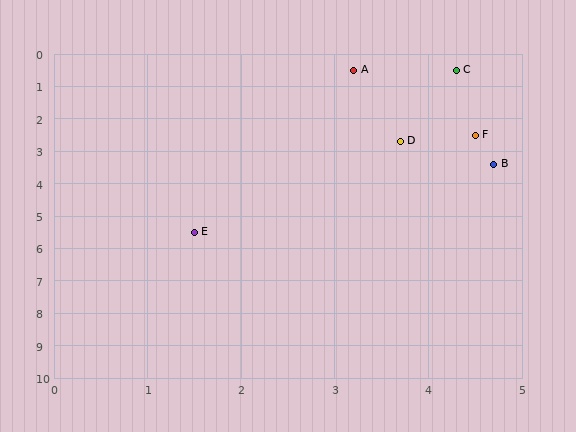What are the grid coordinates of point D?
Point D is at approximately (3.7, 2.7).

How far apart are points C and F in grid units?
Points C and F are about 2.0 grid units apart.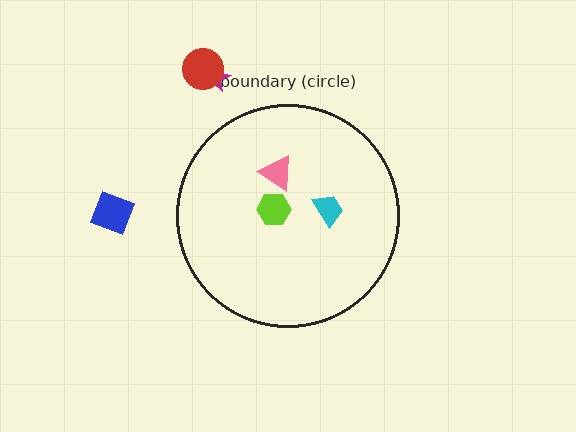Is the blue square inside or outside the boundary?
Outside.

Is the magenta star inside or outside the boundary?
Outside.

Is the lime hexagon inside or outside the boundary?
Inside.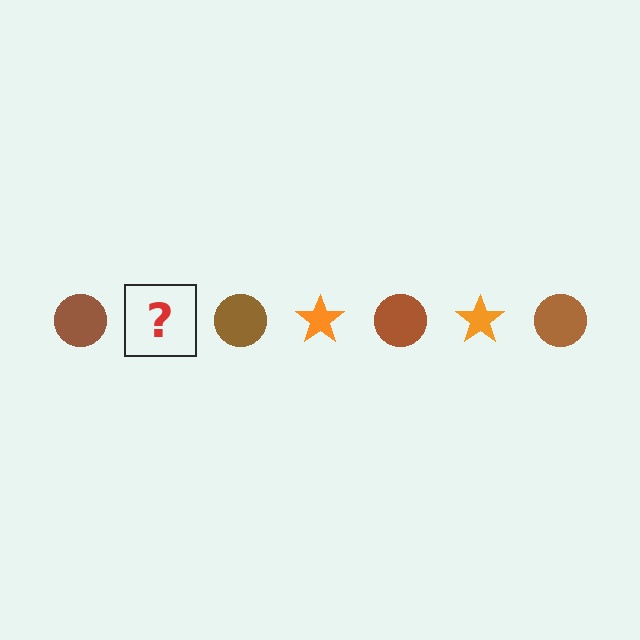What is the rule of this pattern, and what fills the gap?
The rule is that the pattern alternates between brown circle and orange star. The gap should be filled with an orange star.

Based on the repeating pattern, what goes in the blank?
The blank should be an orange star.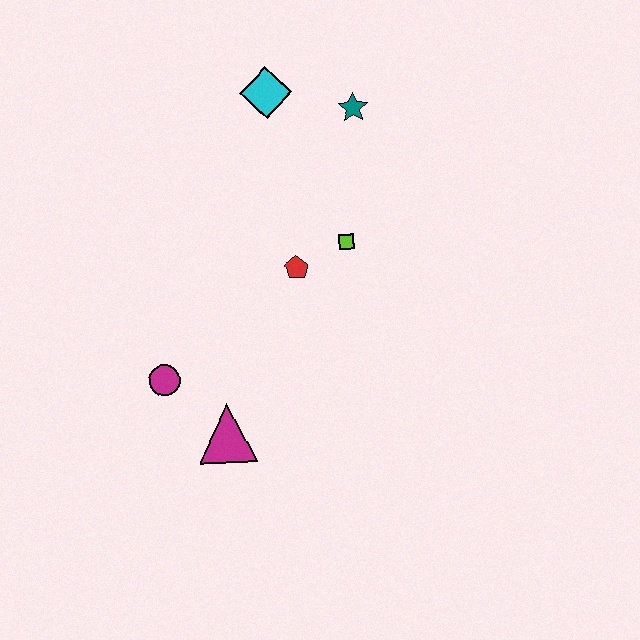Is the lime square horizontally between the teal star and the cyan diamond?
Yes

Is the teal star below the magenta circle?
No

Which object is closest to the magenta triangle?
The magenta circle is closest to the magenta triangle.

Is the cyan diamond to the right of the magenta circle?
Yes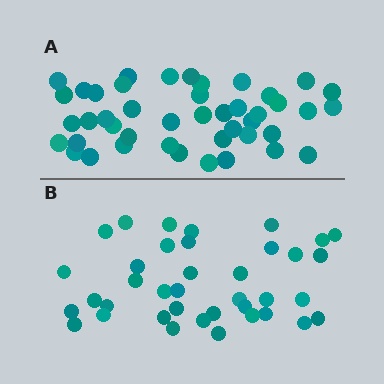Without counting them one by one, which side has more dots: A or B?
Region A (the top region) has more dots.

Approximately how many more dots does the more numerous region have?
Region A has about 6 more dots than region B.